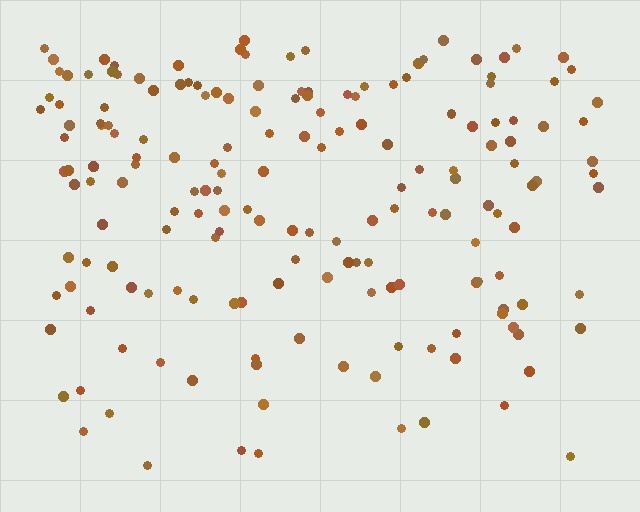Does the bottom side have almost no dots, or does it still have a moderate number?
Still a moderate number, just noticeably fewer than the top.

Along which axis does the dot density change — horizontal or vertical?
Vertical.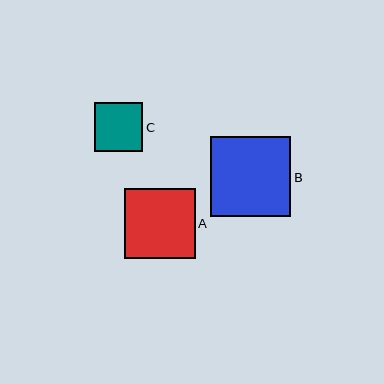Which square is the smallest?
Square C is the smallest with a size of approximately 49 pixels.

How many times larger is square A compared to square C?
Square A is approximately 1.5 times the size of square C.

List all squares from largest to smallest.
From largest to smallest: B, A, C.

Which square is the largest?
Square B is the largest with a size of approximately 80 pixels.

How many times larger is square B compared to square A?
Square B is approximately 1.1 times the size of square A.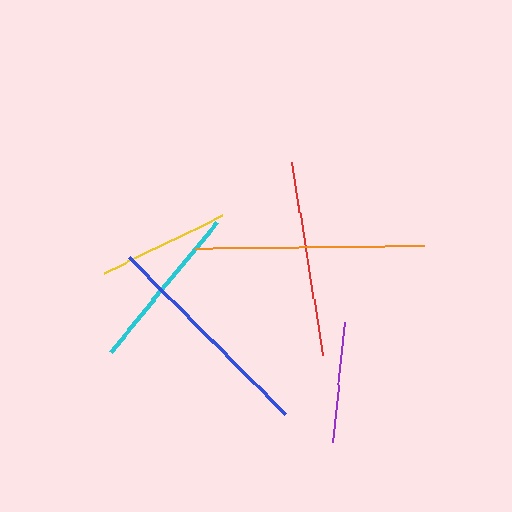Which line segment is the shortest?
The purple line is the shortest at approximately 120 pixels.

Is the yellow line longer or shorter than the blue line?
The blue line is longer than the yellow line.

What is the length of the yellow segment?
The yellow segment is approximately 131 pixels long.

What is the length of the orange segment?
The orange segment is approximately 229 pixels long.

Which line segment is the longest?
The orange line is the longest at approximately 229 pixels.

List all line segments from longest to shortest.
From longest to shortest: orange, blue, red, cyan, yellow, purple.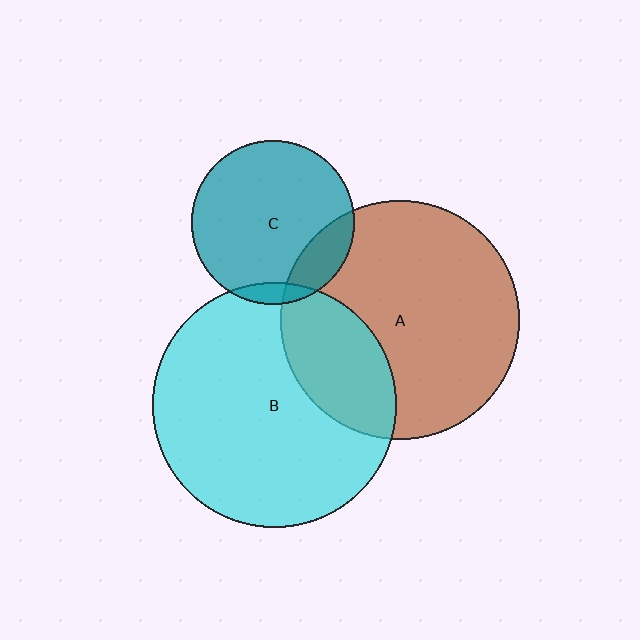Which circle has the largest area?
Circle B (cyan).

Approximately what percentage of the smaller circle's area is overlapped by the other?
Approximately 5%.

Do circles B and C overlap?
Yes.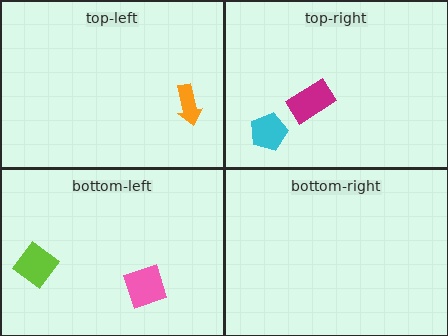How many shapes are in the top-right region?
2.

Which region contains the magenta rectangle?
The top-right region.